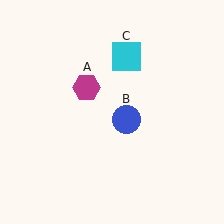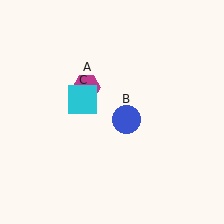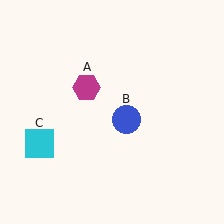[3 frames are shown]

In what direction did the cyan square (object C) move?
The cyan square (object C) moved down and to the left.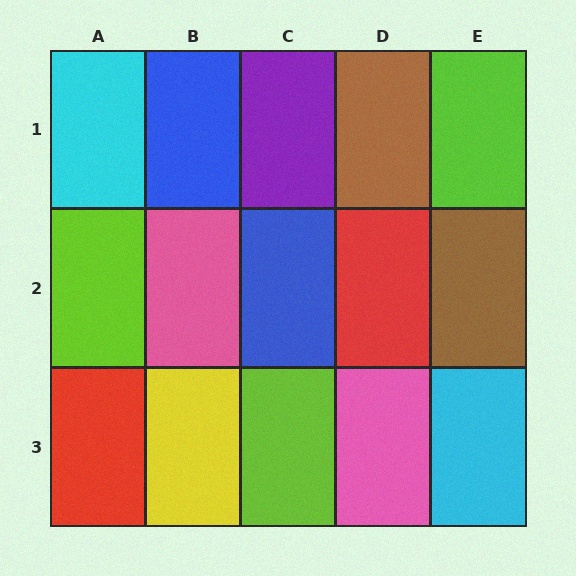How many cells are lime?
3 cells are lime.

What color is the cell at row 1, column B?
Blue.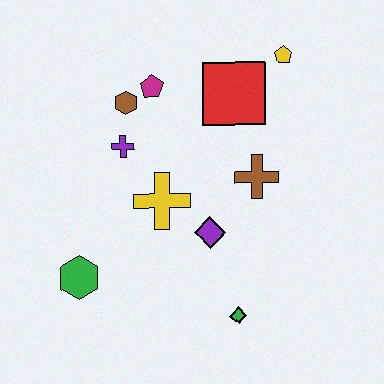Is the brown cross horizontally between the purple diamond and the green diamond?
No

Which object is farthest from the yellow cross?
The yellow pentagon is farthest from the yellow cross.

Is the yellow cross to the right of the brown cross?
No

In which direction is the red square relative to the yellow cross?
The red square is above the yellow cross.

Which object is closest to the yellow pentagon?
The red square is closest to the yellow pentagon.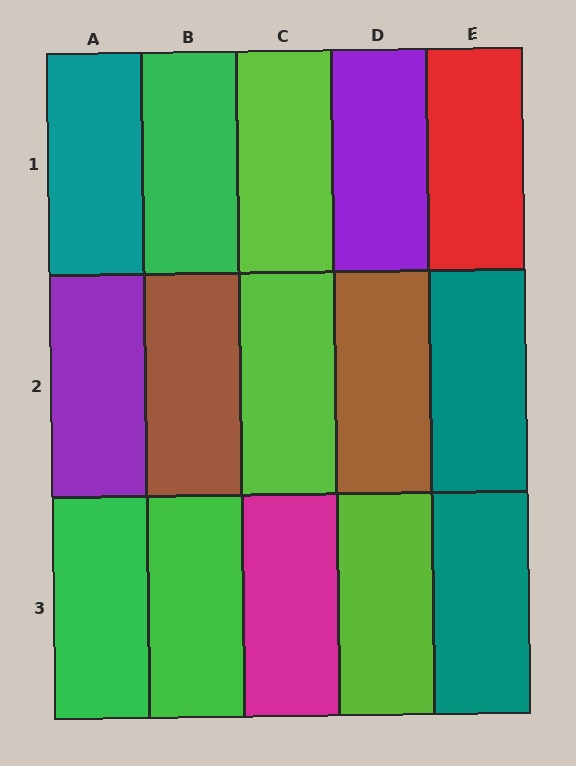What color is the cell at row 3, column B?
Green.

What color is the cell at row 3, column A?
Green.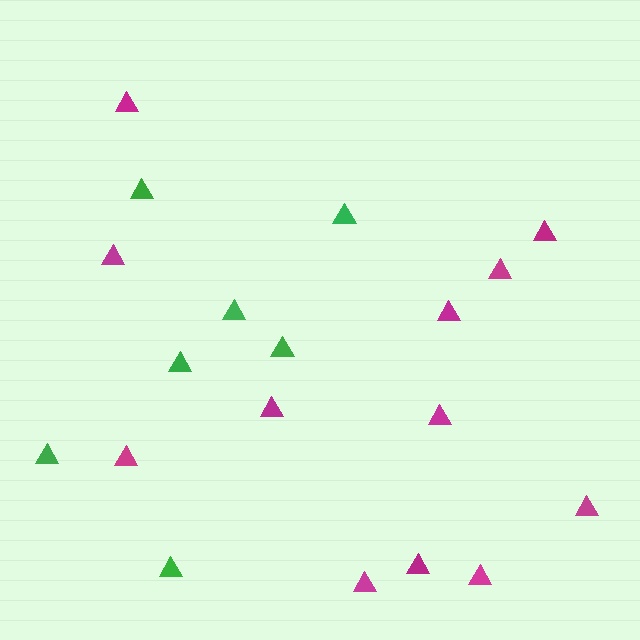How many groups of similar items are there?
There are 2 groups: one group of green triangles (7) and one group of magenta triangles (12).